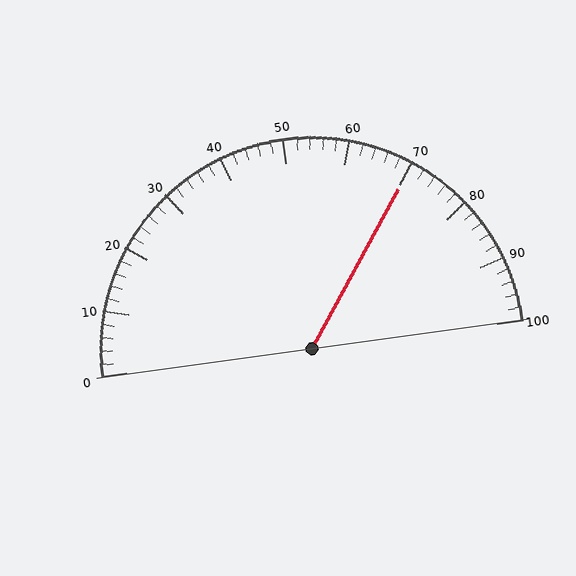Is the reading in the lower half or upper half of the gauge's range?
The reading is in the upper half of the range (0 to 100).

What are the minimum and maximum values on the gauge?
The gauge ranges from 0 to 100.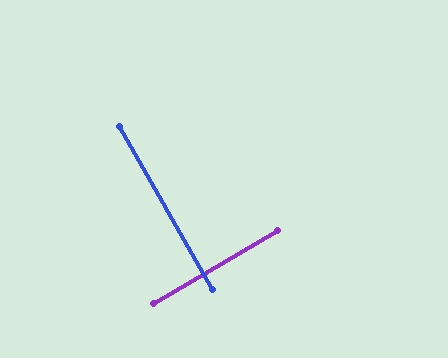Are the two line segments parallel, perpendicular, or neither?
Perpendicular — they meet at approximately 89°.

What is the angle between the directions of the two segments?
Approximately 89 degrees.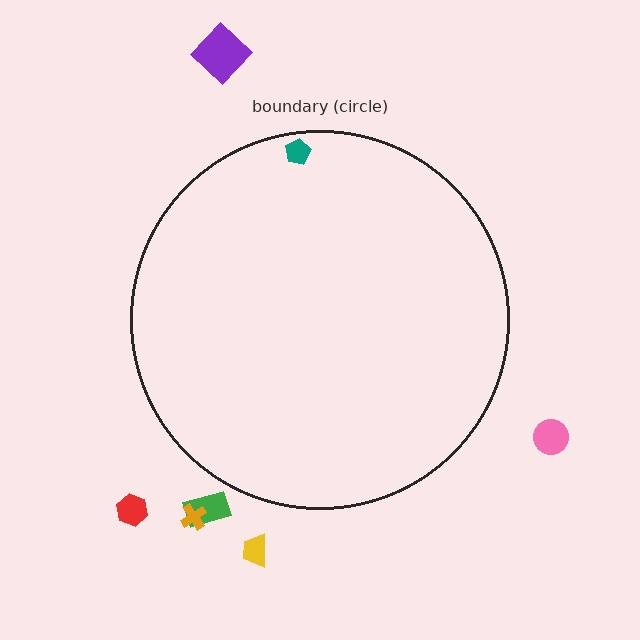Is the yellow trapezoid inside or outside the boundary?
Outside.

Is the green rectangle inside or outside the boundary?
Outside.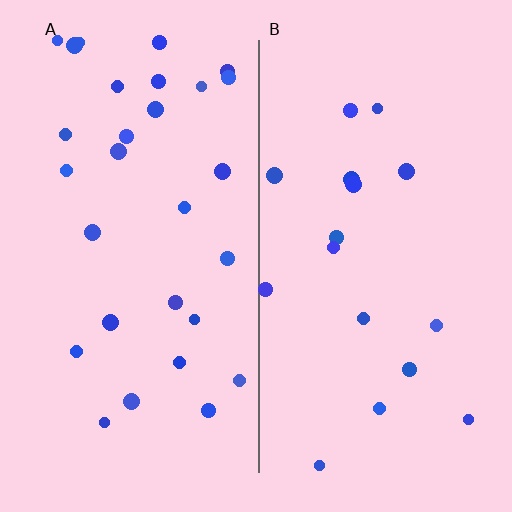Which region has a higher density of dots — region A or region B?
A (the left).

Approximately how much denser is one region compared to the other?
Approximately 1.8× — region A over region B.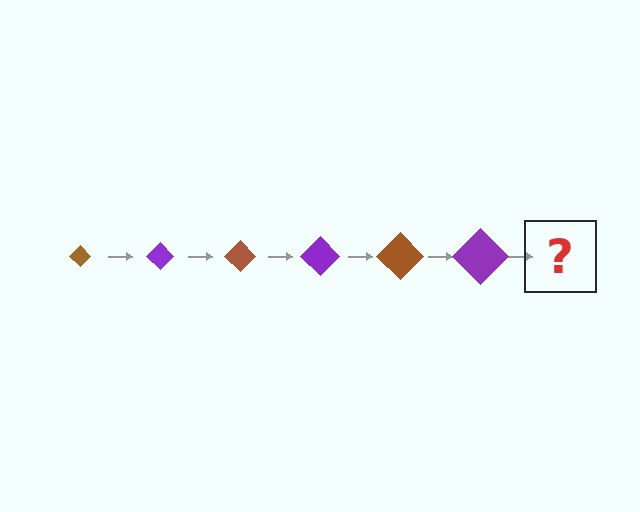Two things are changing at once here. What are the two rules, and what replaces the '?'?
The two rules are that the diamond grows larger each step and the color cycles through brown and purple. The '?' should be a brown diamond, larger than the previous one.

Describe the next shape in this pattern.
It should be a brown diamond, larger than the previous one.